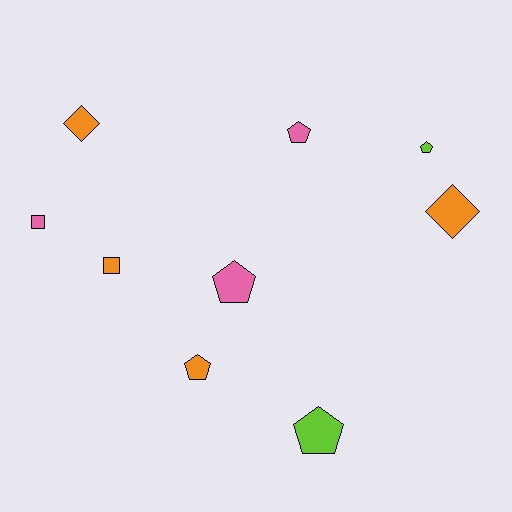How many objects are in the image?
There are 9 objects.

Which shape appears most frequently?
Pentagon, with 5 objects.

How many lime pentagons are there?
There are 2 lime pentagons.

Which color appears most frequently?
Orange, with 4 objects.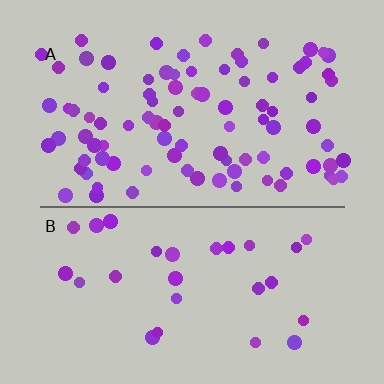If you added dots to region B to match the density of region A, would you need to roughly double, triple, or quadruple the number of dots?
Approximately triple.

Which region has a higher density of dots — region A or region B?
A (the top).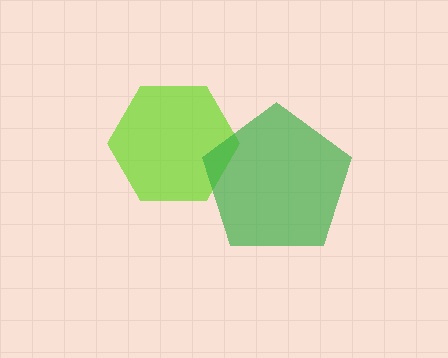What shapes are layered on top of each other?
The layered shapes are: a lime hexagon, a green pentagon.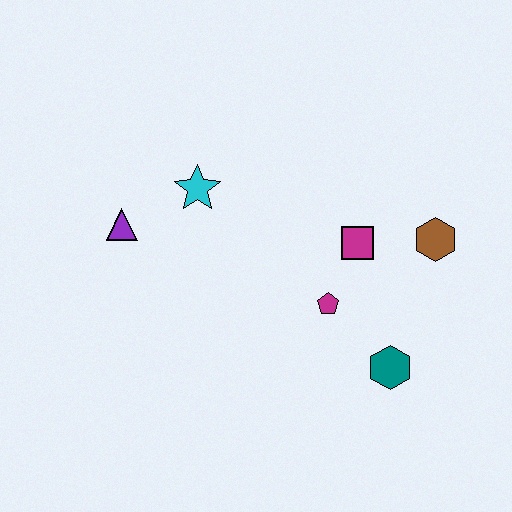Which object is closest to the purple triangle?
The cyan star is closest to the purple triangle.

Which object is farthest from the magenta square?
The purple triangle is farthest from the magenta square.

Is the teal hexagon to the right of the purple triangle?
Yes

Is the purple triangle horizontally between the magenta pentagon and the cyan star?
No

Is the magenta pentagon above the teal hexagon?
Yes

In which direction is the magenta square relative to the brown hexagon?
The magenta square is to the left of the brown hexagon.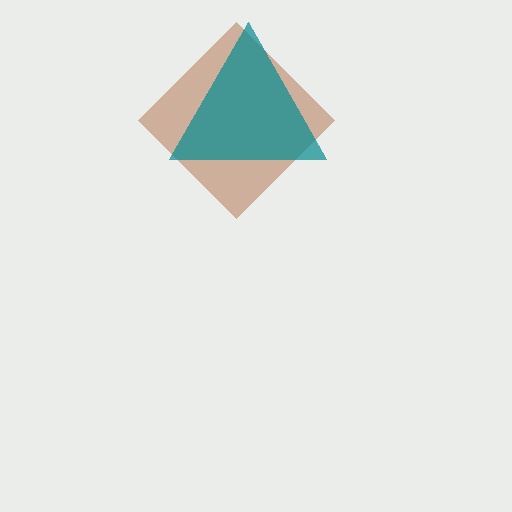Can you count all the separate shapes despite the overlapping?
Yes, there are 2 separate shapes.